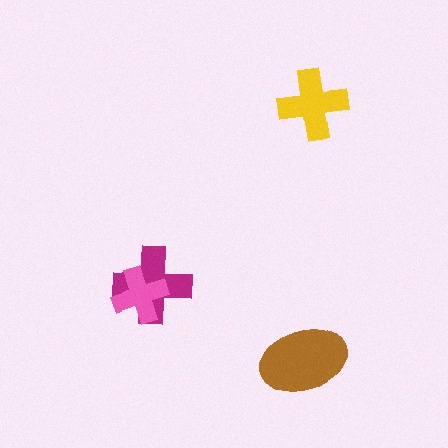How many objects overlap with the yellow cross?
0 objects overlap with the yellow cross.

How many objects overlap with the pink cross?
1 object overlaps with the pink cross.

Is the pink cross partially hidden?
No, no other shape covers it.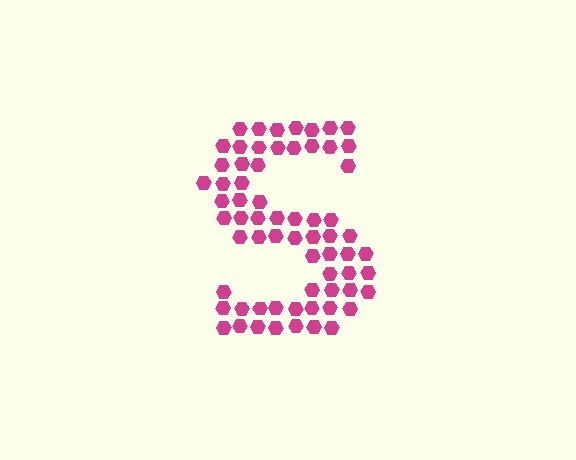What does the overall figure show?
The overall figure shows the letter S.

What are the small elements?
The small elements are hexagons.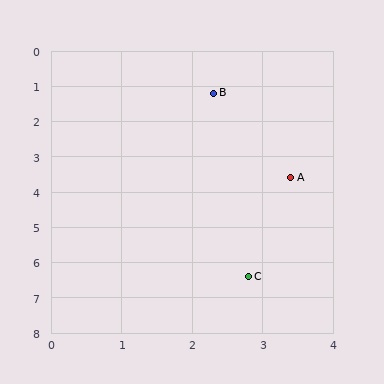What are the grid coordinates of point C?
Point C is at approximately (2.8, 6.4).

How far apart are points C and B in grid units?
Points C and B are about 5.2 grid units apart.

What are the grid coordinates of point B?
Point B is at approximately (2.3, 1.2).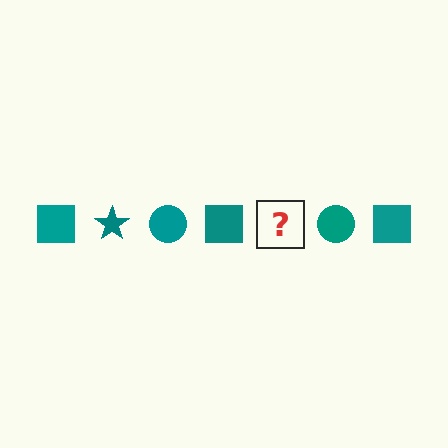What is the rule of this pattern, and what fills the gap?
The rule is that the pattern cycles through square, star, circle shapes in teal. The gap should be filled with a teal star.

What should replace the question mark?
The question mark should be replaced with a teal star.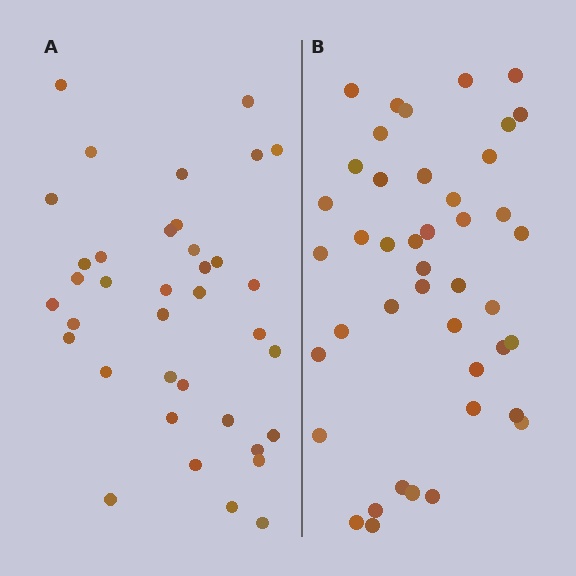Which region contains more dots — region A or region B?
Region B (the right region) has more dots.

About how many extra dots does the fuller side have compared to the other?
Region B has about 6 more dots than region A.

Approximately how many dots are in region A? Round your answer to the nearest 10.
About 40 dots. (The exact count is 37, which rounds to 40.)